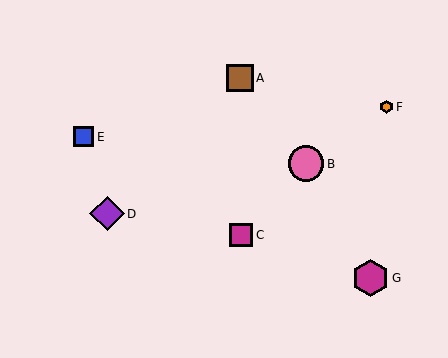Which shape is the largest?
The magenta hexagon (labeled G) is the largest.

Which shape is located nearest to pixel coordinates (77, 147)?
The blue square (labeled E) at (84, 137) is nearest to that location.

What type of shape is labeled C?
Shape C is a magenta square.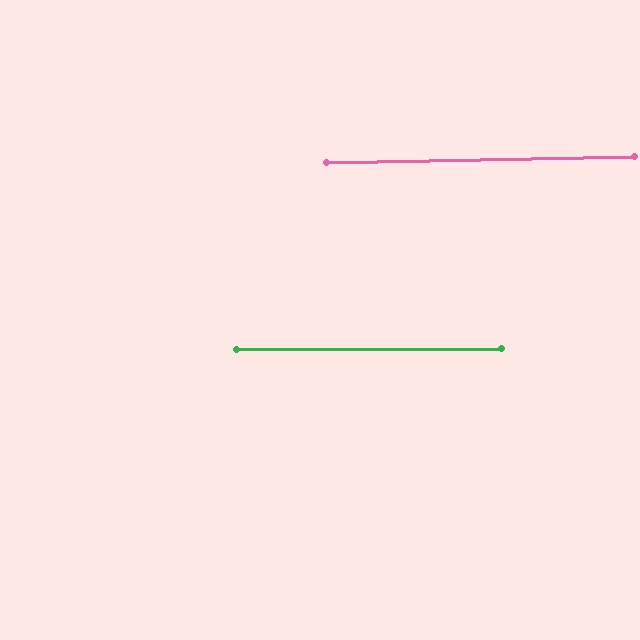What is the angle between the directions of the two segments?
Approximately 1 degree.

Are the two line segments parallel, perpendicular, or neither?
Parallel — their directions differ by only 1.0°.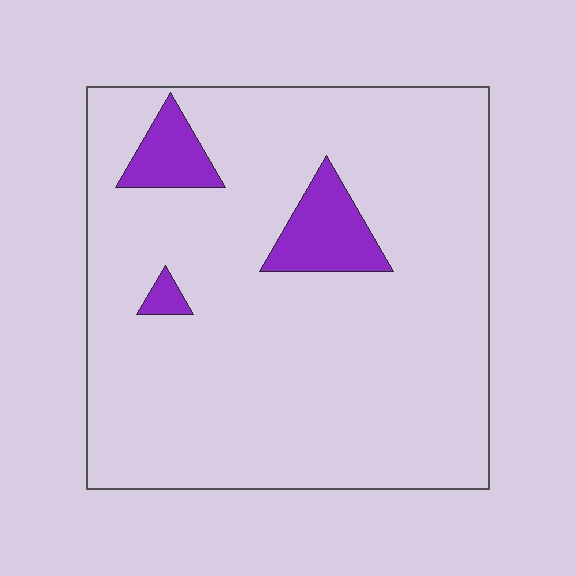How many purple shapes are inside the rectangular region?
3.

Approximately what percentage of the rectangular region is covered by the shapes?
Approximately 10%.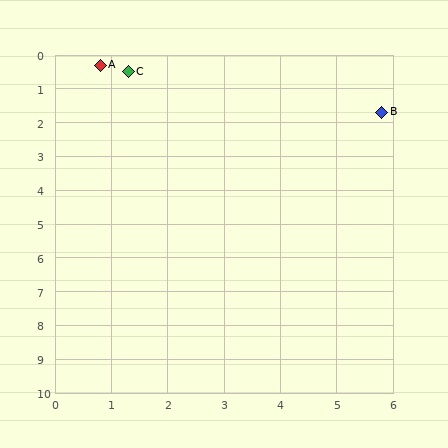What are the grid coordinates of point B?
Point B is at approximately (5.8, 1.7).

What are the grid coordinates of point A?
Point A is at approximately (0.8, 0.3).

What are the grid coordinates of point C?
Point C is at approximately (1.3, 0.5).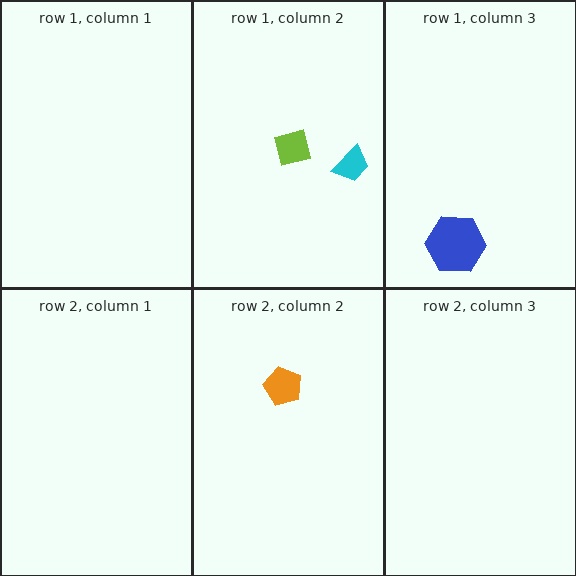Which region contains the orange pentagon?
The row 2, column 2 region.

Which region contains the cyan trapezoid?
The row 1, column 2 region.